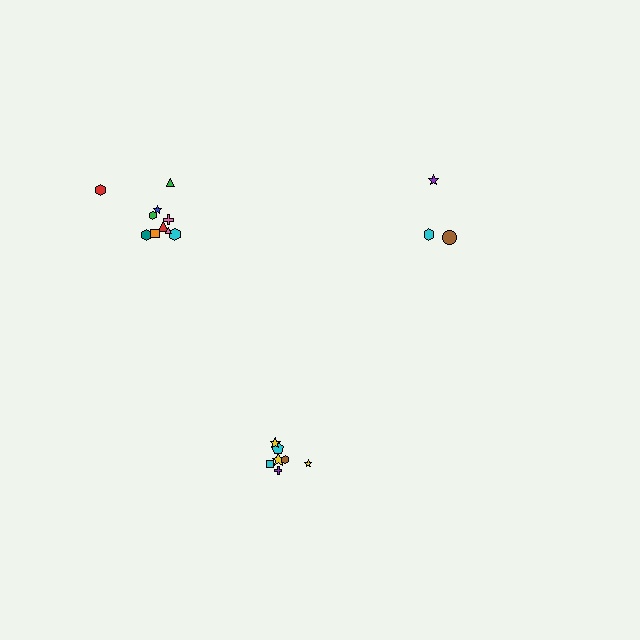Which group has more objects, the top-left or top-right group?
The top-left group.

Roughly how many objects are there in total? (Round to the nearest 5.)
Roughly 20 objects in total.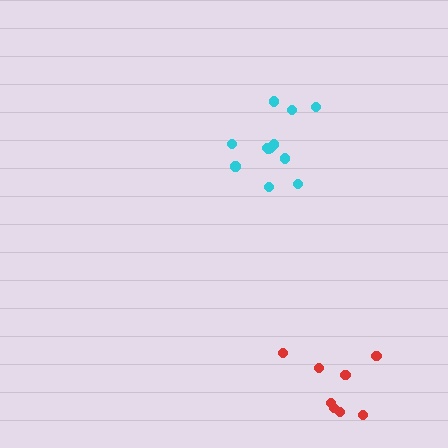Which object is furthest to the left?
The cyan cluster is leftmost.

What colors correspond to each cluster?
The clusters are colored: red, cyan.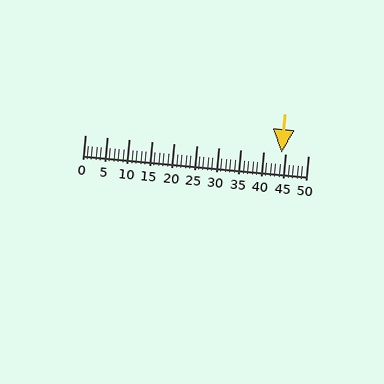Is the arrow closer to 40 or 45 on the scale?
The arrow is closer to 45.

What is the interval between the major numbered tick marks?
The major tick marks are spaced 5 units apart.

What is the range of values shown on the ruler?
The ruler shows values from 0 to 50.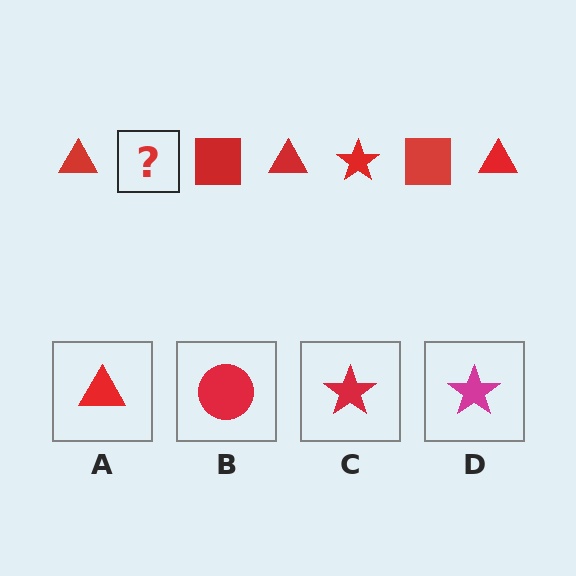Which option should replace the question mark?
Option C.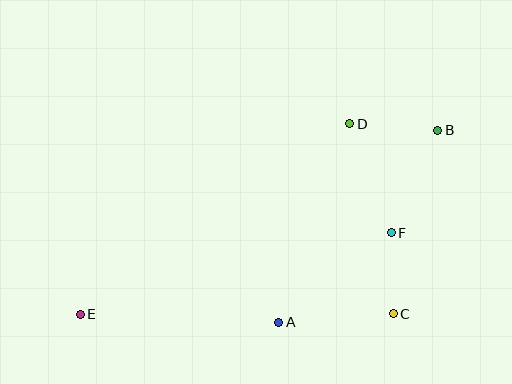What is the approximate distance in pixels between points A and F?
The distance between A and F is approximately 144 pixels.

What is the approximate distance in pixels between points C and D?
The distance between C and D is approximately 195 pixels.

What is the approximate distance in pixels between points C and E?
The distance between C and E is approximately 313 pixels.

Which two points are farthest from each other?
Points B and E are farthest from each other.